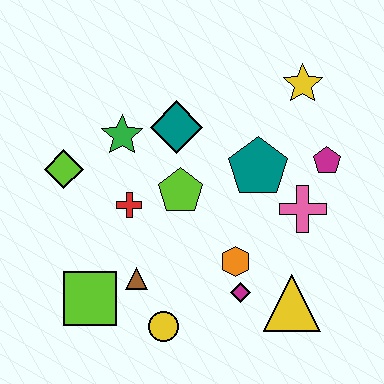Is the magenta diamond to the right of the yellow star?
No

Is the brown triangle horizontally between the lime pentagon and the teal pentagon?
No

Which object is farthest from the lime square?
The yellow star is farthest from the lime square.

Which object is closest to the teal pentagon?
The pink cross is closest to the teal pentagon.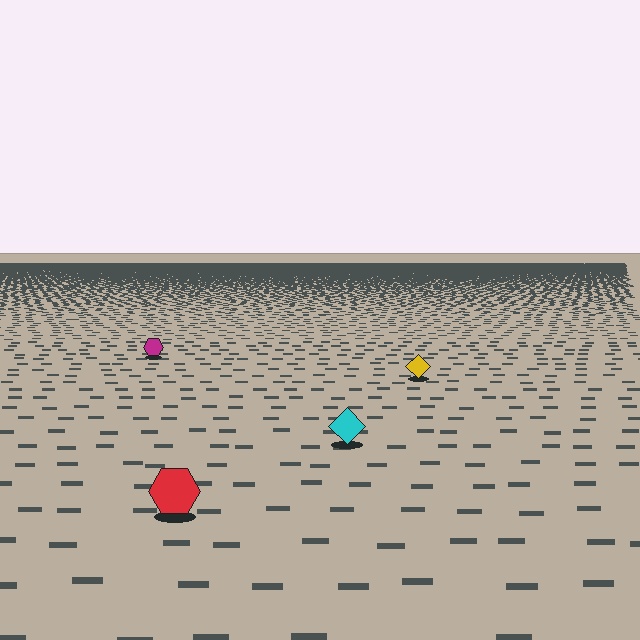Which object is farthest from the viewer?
The magenta hexagon is farthest from the viewer. It appears smaller and the ground texture around it is denser.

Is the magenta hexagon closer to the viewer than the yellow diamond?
No. The yellow diamond is closer — you can tell from the texture gradient: the ground texture is coarser near it.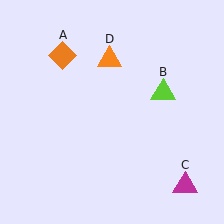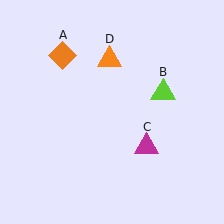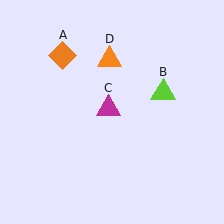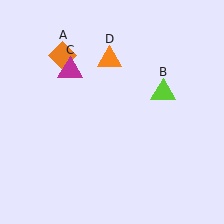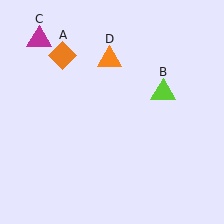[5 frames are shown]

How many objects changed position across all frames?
1 object changed position: magenta triangle (object C).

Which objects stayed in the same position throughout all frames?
Orange diamond (object A) and lime triangle (object B) and orange triangle (object D) remained stationary.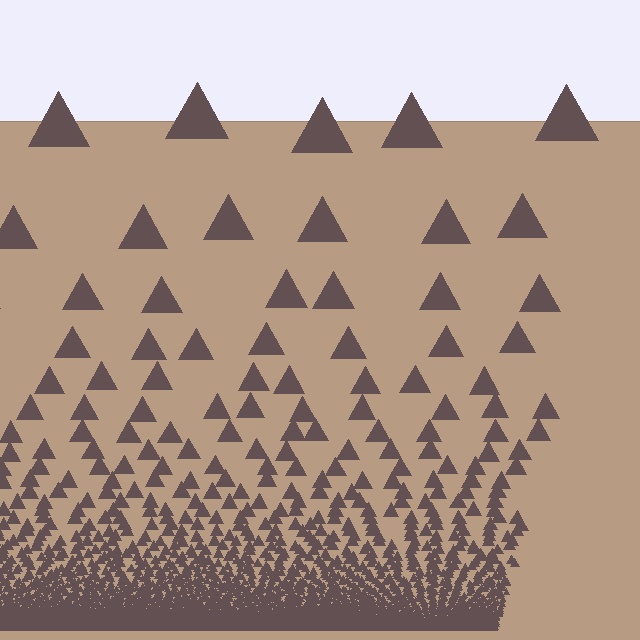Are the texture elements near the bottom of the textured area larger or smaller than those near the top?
Smaller. The gradient is inverted — elements near the bottom are smaller and denser.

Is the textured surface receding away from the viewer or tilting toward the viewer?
The surface appears to tilt toward the viewer. Texture elements get larger and sparser toward the top.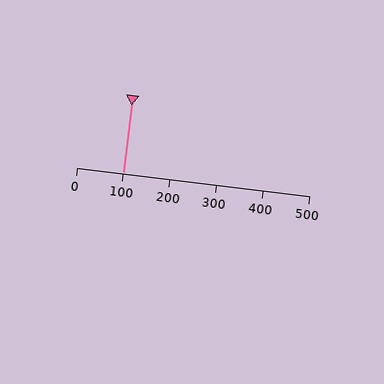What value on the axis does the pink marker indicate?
The marker indicates approximately 100.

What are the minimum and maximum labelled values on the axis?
The axis runs from 0 to 500.